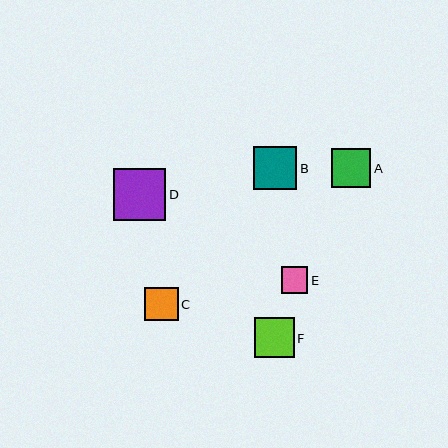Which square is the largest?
Square D is the largest with a size of approximately 52 pixels.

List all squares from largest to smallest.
From largest to smallest: D, B, F, A, C, E.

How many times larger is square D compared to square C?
Square D is approximately 1.6 times the size of square C.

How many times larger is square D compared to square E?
Square D is approximately 2.0 times the size of square E.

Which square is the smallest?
Square E is the smallest with a size of approximately 26 pixels.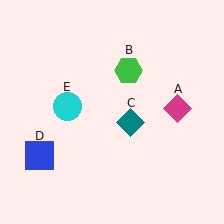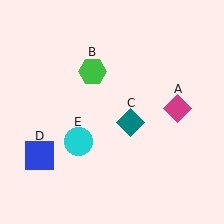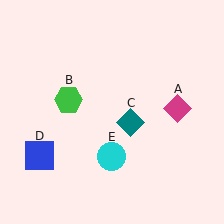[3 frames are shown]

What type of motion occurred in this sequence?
The green hexagon (object B), cyan circle (object E) rotated counterclockwise around the center of the scene.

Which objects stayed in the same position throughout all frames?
Magenta diamond (object A) and teal diamond (object C) and blue square (object D) remained stationary.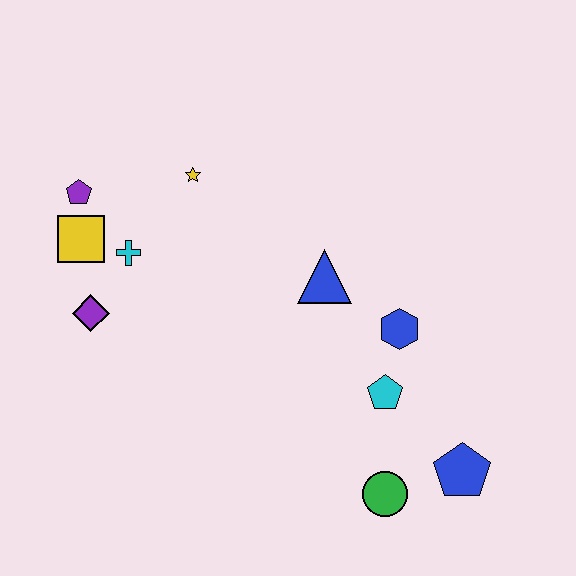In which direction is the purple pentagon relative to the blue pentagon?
The purple pentagon is to the left of the blue pentagon.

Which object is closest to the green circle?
The blue pentagon is closest to the green circle.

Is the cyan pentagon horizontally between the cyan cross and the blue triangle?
No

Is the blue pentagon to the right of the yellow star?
Yes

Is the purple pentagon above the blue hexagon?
Yes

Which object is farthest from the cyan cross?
The blue pentagon is farthest from the cyan cross.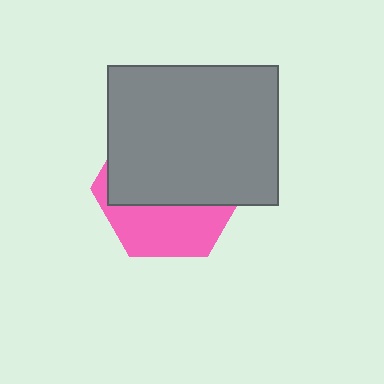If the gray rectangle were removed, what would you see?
You would see the complete pink hexagon.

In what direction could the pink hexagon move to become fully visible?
The pink hexagon could move down. That would shift it out from behind the gray rectangle entirely.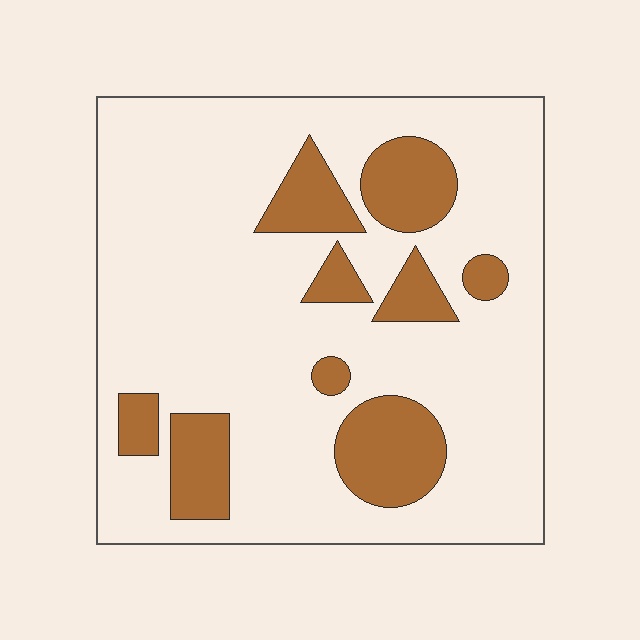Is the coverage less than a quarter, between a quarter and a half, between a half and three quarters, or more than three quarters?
Less than a quarter.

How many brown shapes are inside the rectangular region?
9.